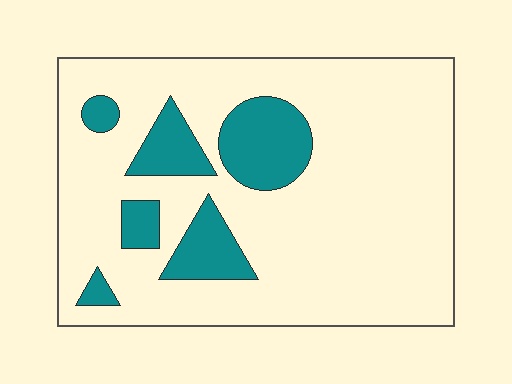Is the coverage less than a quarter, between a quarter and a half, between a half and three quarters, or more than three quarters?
Less than a quarter.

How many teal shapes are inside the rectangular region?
6.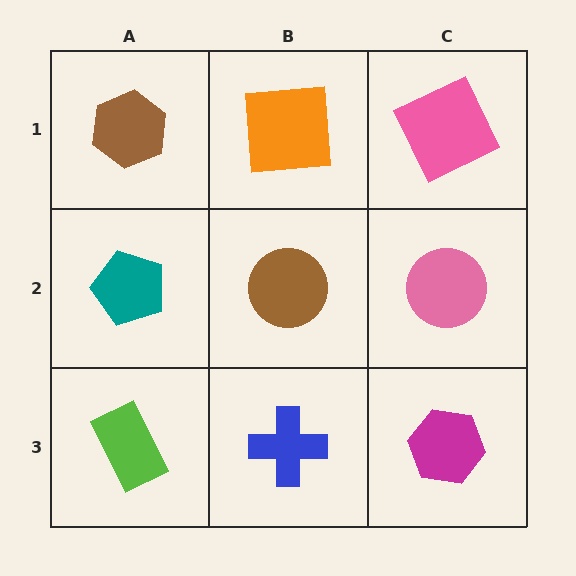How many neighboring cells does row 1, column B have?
3.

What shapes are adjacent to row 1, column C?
A pink circle (row 2, column C), an orange square (row 1, column B).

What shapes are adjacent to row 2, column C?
A pink square (row 1, column C), a magenta hexagon (row 3, column C), a brown circle (row 2, column B).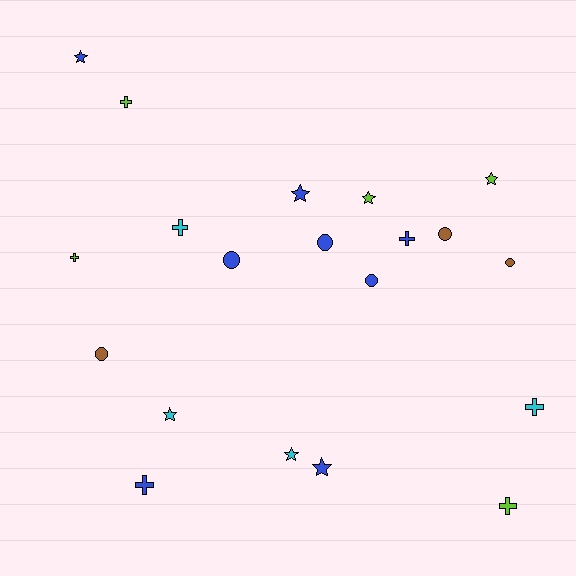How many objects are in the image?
There are 20 objects.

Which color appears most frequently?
Blue, with 8 objects.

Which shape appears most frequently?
Star, with 7 objects.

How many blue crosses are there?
There are 2 blue crosses.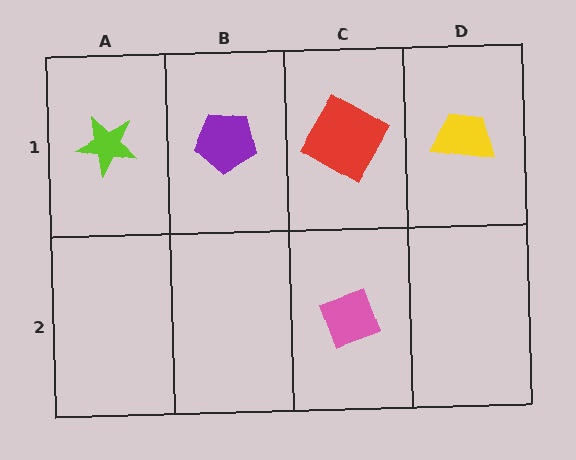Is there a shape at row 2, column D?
No, that cell is empty.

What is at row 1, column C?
A red diamond.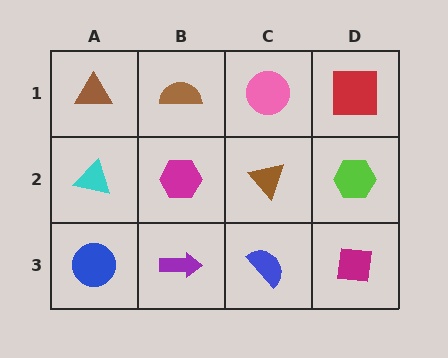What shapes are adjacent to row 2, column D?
A red square (row 1, column D), a magenta square (row 3, column D), a brown triangle (row 2, column C).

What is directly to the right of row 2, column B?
A brown triangle.